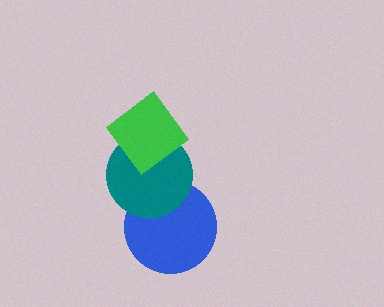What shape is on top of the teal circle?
The green diamond is on top of the teal circle.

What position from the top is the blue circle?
The blue circle is 3rd from the top.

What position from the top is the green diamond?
The green diamond is 1st from the top.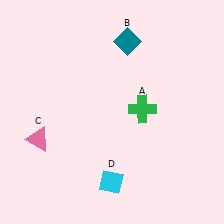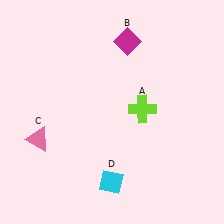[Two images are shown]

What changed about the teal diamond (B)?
In Image 1, B is teal. In Image 2, it changed to magenta.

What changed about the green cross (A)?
In Image 1, A is green. In Image 2, it changed to lime.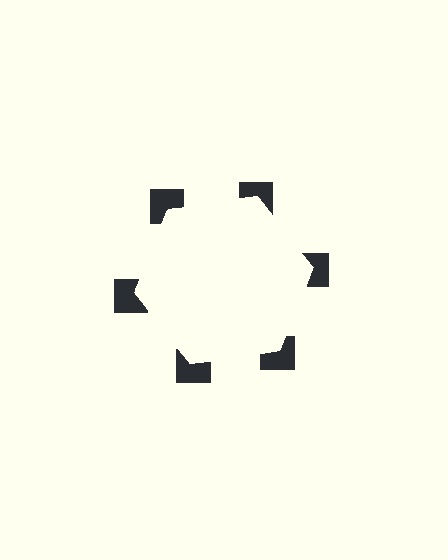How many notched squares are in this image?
There are 6 — one at each vertex of the illusory hexagon.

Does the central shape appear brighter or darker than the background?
It typically appears slightly brighter than the background, even though no actual brightness change is drawn.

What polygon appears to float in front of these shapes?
An illusory hexagon — its edges are inferred from the aligned wedge cuts in the notched squares, not physically drawn.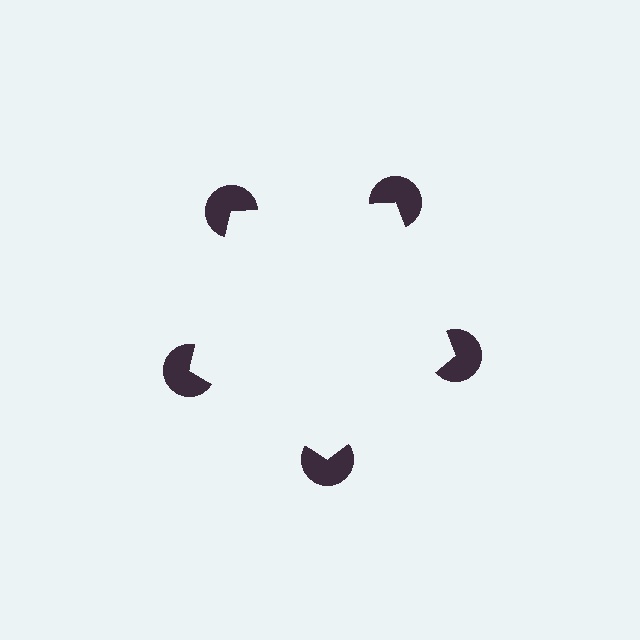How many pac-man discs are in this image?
There are 5 — one at each vertex of the illusory pentagon.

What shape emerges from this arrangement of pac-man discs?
An illusory pentagon — its edges are inferred from the aligned wedge cuts in the pac-man discs, not physically drawn.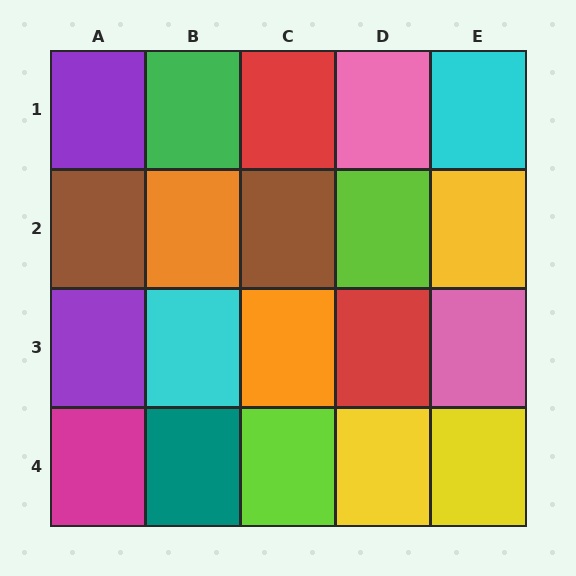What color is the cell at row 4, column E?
Yellow.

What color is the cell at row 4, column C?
Lime.